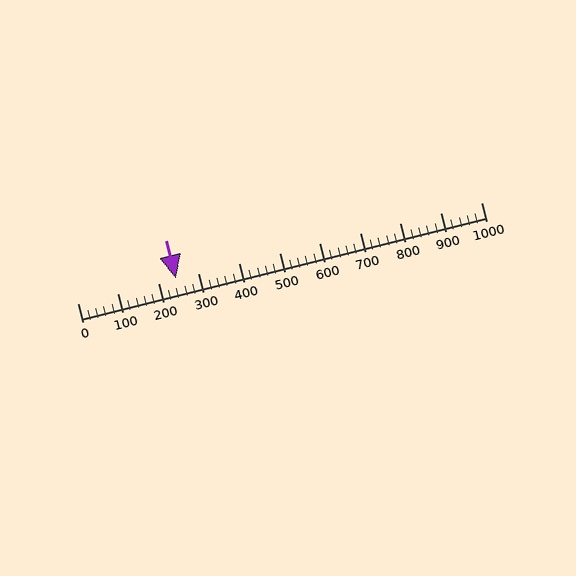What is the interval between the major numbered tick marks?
The major tick marks are spaced 100 units apart.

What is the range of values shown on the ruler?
The ruler shows values from 0 to 1000.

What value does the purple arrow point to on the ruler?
The purple arrow points to approximately 244.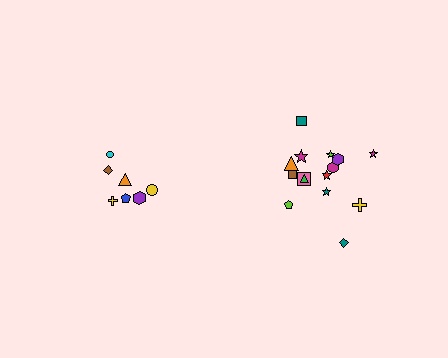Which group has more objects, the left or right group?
The right group.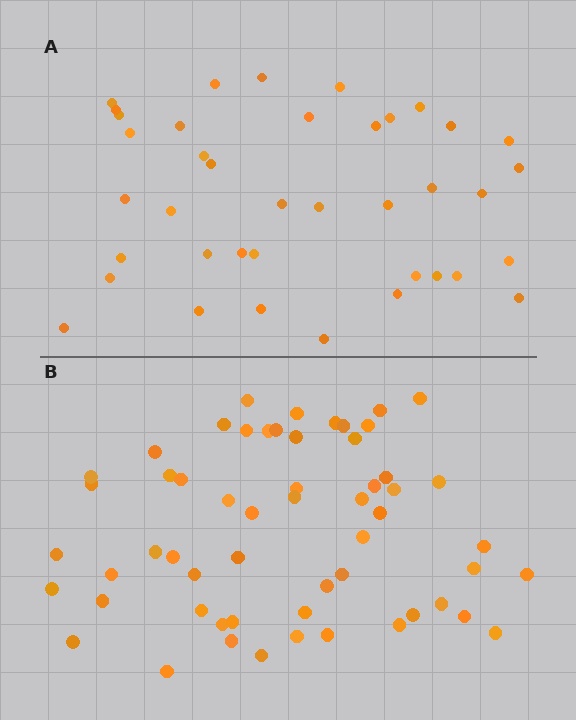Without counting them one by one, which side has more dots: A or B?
Region B (the bottom region) has more dots.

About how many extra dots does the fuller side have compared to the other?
Region B has approximately 20 more dots than region A.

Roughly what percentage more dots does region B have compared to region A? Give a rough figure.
About 45% more.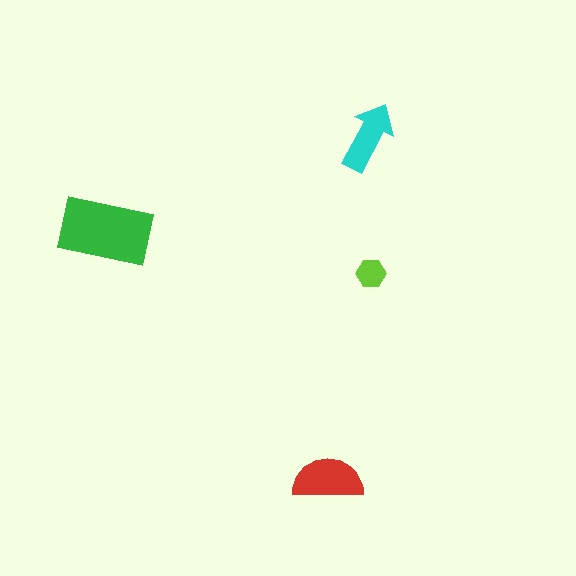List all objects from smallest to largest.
The lime hexagon, the cyan arrow, the red semicircle, the green rectangle.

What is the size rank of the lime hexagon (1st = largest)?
4th.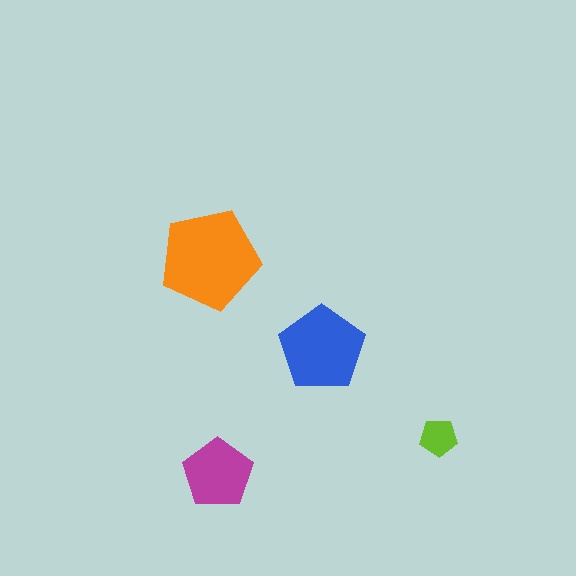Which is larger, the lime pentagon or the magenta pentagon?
The magenta one.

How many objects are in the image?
There are 4 objects in the image.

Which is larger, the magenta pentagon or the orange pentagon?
The orange one.